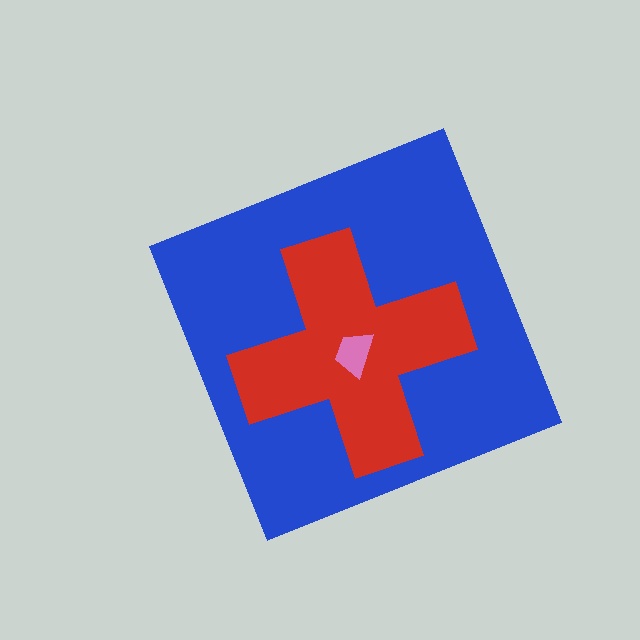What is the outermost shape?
The blue diamond.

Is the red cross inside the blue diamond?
Yes.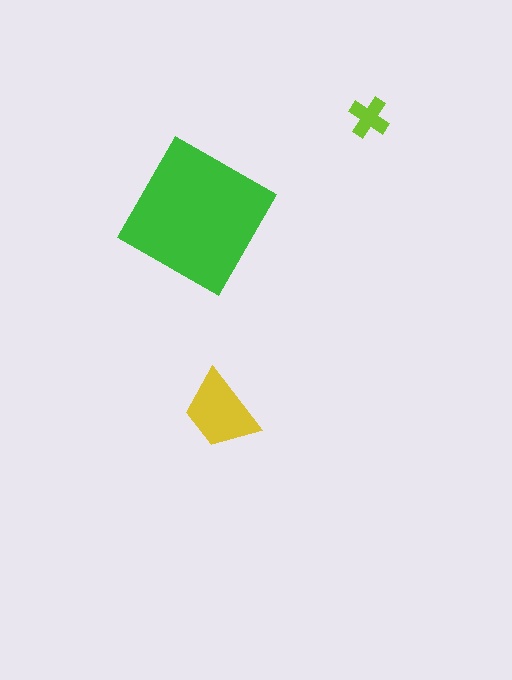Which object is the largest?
The green diamond.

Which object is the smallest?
The lime cross.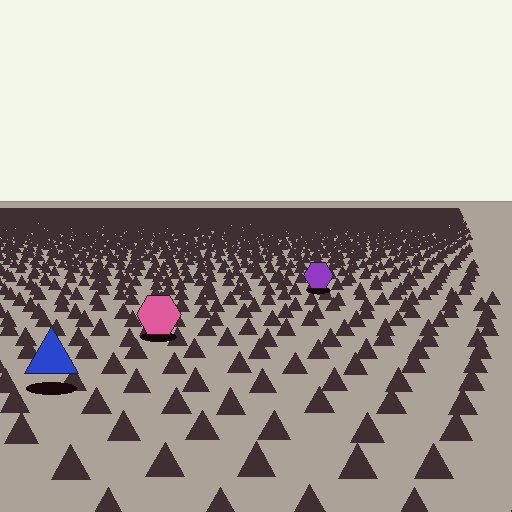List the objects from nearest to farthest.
From nearest to farthest: the blue triangle, the pink hexagon, the purple hexagon.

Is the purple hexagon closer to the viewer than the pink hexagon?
No. The pink hexagon is closer — you can tell from the texture gradient: the ground texture is coarser near it.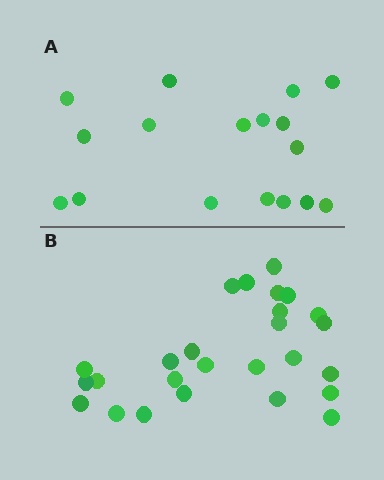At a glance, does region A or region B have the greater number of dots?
Region B (the bottom region) has more dots.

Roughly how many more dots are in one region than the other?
Region B has roughly 8 or so more dots than region A.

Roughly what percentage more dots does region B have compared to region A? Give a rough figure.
About 55% more.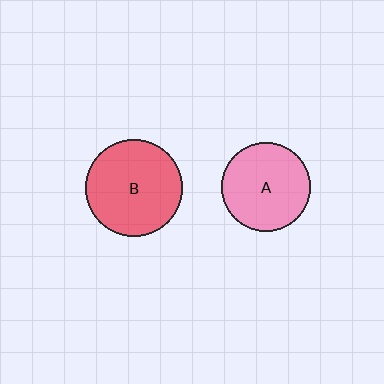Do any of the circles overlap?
No, none of the circles overlap.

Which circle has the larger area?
Circle B (red).